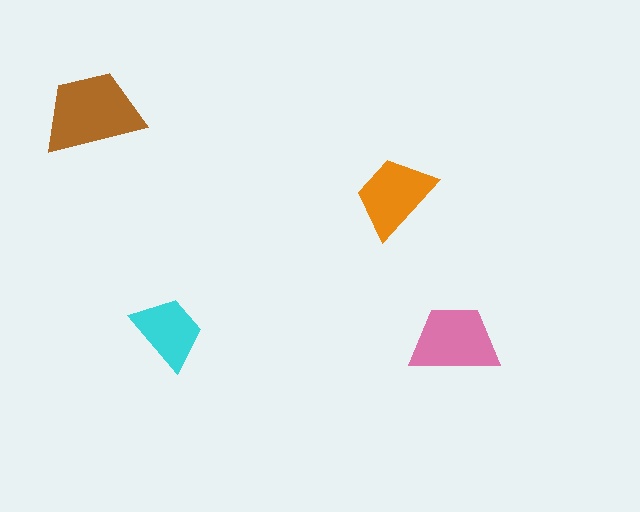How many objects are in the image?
There are 4 objects in the image.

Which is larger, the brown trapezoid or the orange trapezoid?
The brown one.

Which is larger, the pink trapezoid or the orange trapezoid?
The pink one.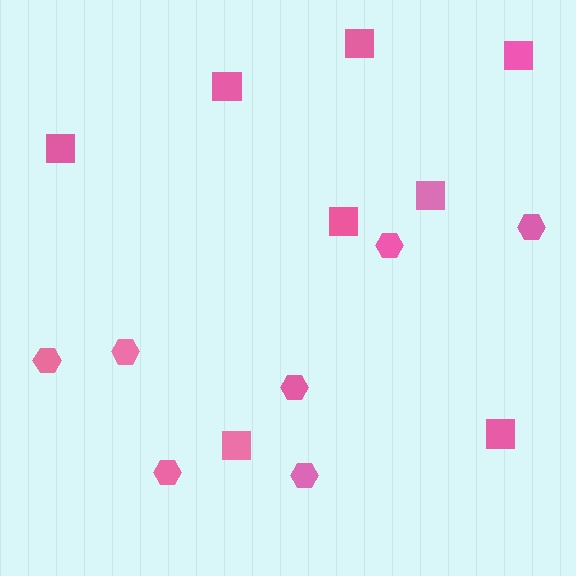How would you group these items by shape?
There are 2 groups: one group of hexagons (7) and one group of squares (8).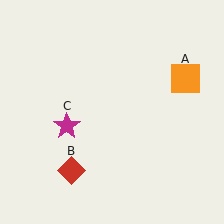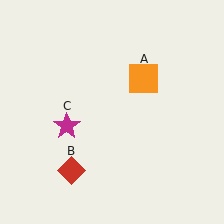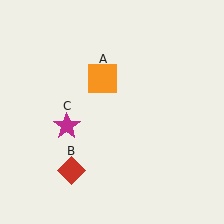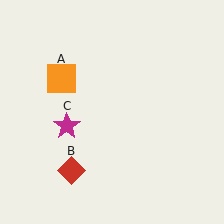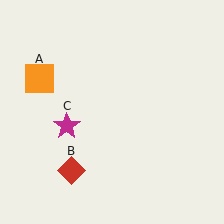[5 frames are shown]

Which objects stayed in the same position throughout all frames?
Red diamond (object B) and magenta star (object C) remained stationary.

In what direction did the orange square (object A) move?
The orange square (object A) moved left.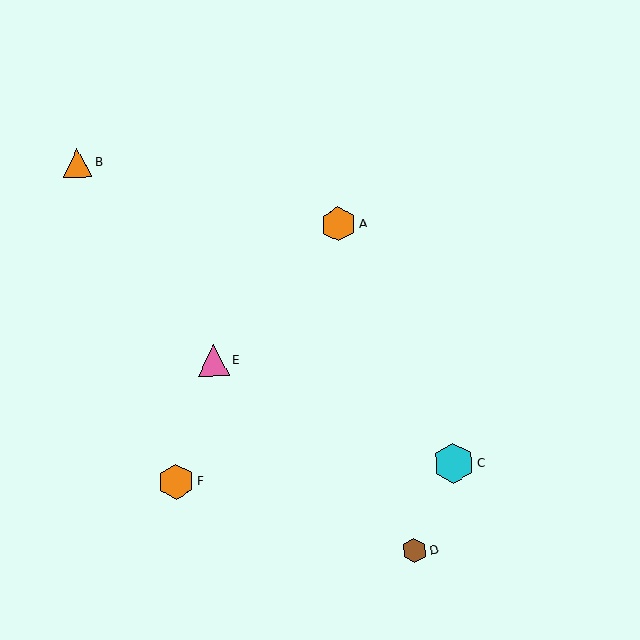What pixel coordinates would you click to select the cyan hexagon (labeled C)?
Click at (454, 464) to select the cyan hexagon C.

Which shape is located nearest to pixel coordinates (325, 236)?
The orange hexagon (labeled A) at (339, 224) is nearest to that location.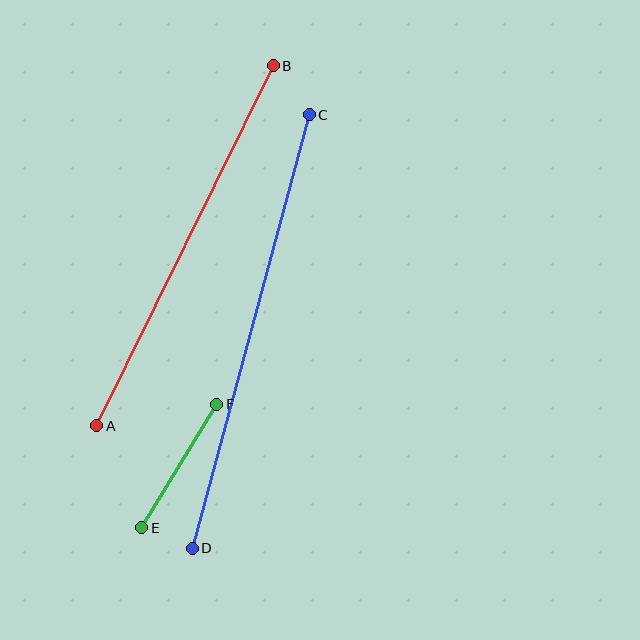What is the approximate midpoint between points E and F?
The midpoint is at approximately (179, 466) pixels.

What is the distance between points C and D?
The distance is approximately 449 pixels.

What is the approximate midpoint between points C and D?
The midpoint is at approximately (251, 332) pixels.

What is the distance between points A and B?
The distance is approximately 401 pixels.